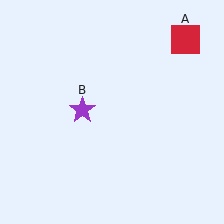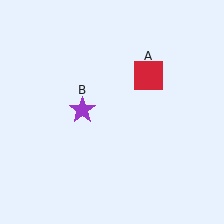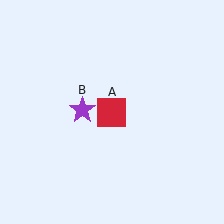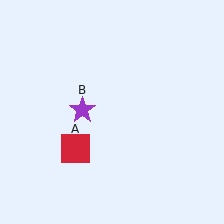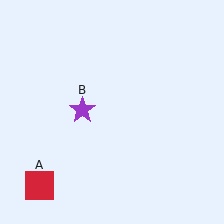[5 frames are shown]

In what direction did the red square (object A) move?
The red square (object A) moved down and to the left.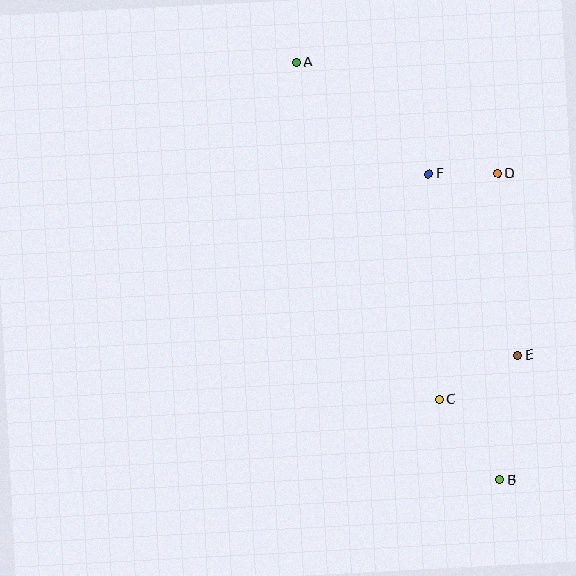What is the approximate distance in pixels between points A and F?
The distance between A and F is approximately 173 pixels.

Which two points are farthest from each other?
Points A and B are farthest from each other.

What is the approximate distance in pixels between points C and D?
The distance between C and D is approximately 234 pixels.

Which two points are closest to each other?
Points D and F are closest to each other.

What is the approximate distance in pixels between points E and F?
The distance between E and F is approximately 202 pixels.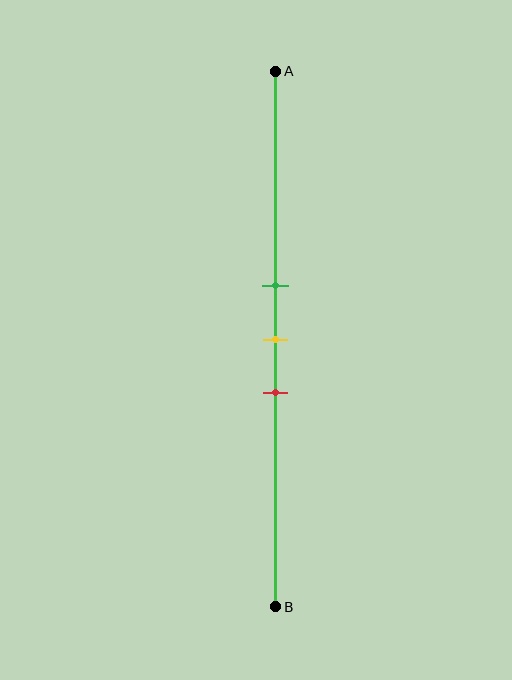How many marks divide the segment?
There are 3 marks dividing the segment.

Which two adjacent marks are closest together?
The green and yellow marks are the closest adjacent pair.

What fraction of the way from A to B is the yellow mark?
The yellow mark is approximately 50% (0.5) of the way from A to B.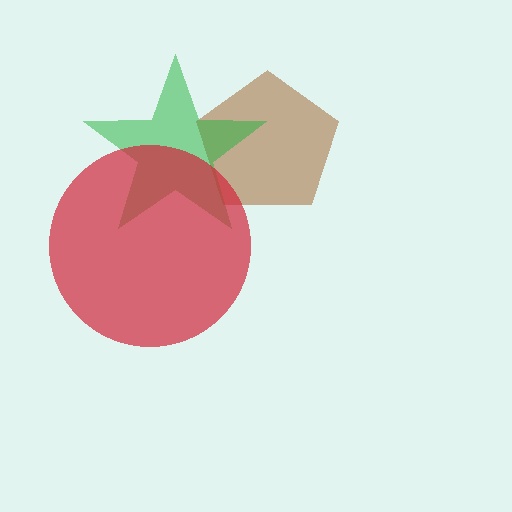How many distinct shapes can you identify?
There are 3 distinct shapes: a brown pentagon, a green star, a red circle.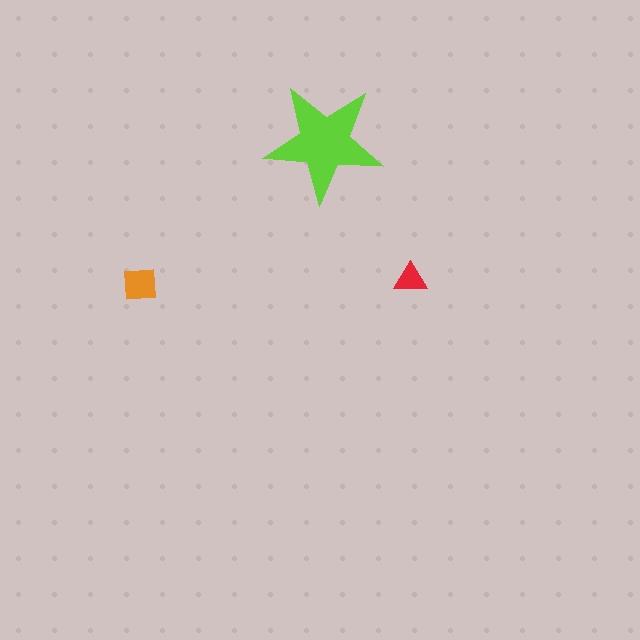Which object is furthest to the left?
The orange square is leftmost.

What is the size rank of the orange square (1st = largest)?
2nd.